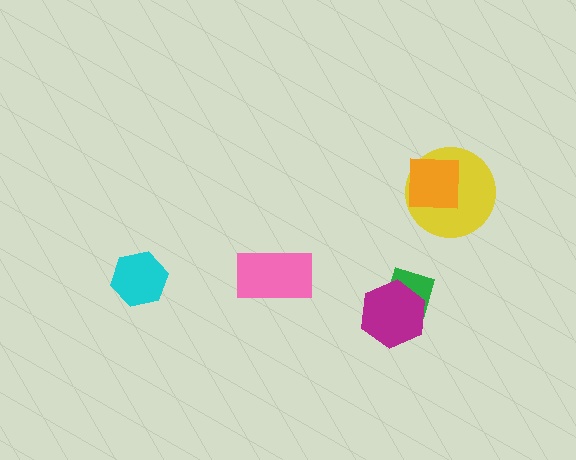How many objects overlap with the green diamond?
1 object overlaps with the green diamond.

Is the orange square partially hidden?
No, no other shape covers it.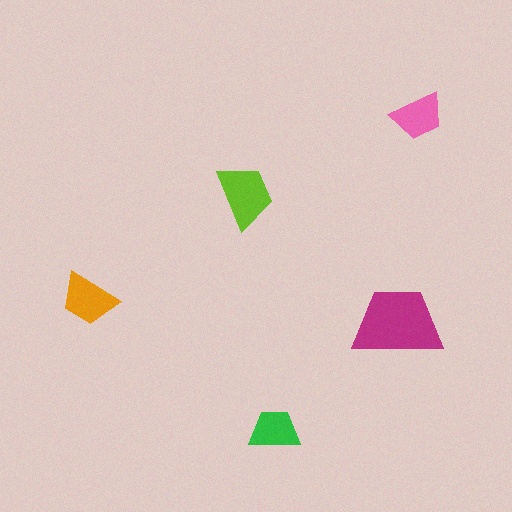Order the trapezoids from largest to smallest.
the magenta one, the lime one, the orange one, the pink one, the green one.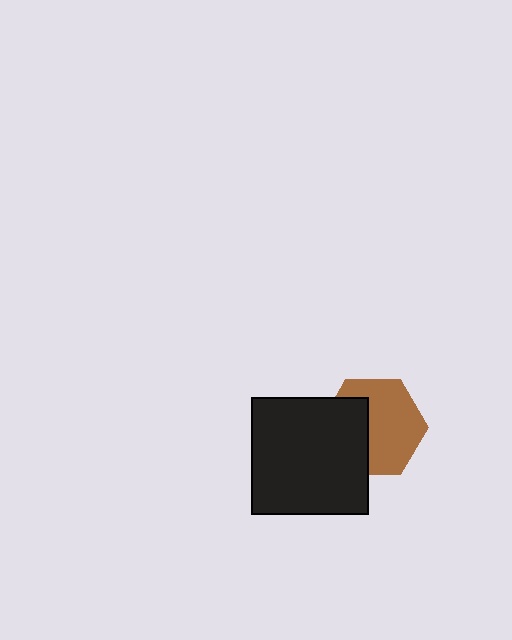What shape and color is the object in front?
The object in front is a black square.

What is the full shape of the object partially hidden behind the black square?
The partially hidden object is a brown hexagon.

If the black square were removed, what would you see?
You would see the complete brown hexagon.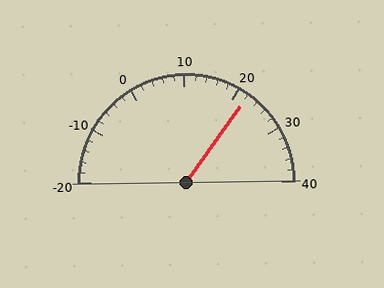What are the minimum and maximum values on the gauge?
The gauge ranges from -20 to 40.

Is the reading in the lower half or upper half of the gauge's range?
The reading is in the upper half of the range (-20 to 40).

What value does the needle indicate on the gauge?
The needle indicates approximately 22.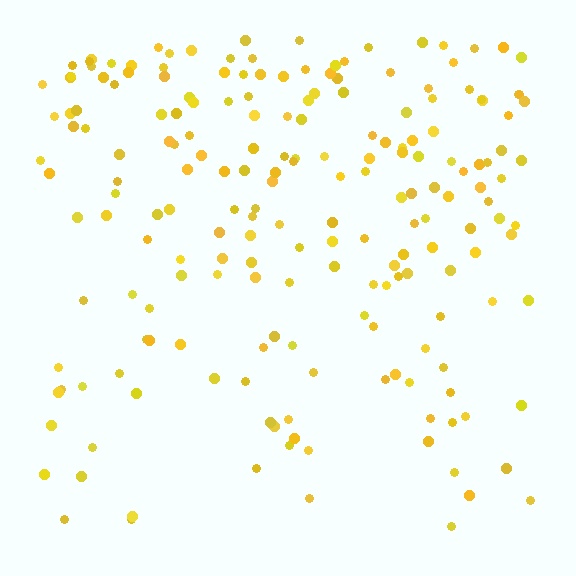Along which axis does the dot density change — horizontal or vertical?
Vertical.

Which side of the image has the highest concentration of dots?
The top.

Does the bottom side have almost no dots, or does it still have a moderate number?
Still a moderate number, just noticeably fewer than the top.